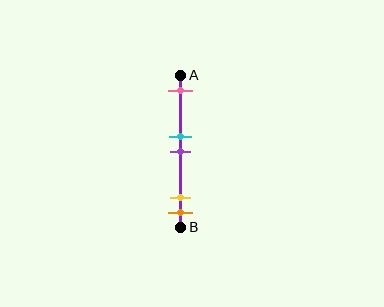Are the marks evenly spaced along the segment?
No, the marks are not evenly spaced.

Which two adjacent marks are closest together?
The cyan and purple marks are the closest adjacent pair.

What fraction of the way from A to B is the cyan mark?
The cyan mark is approximately 40% (0.4) of the way from A to B.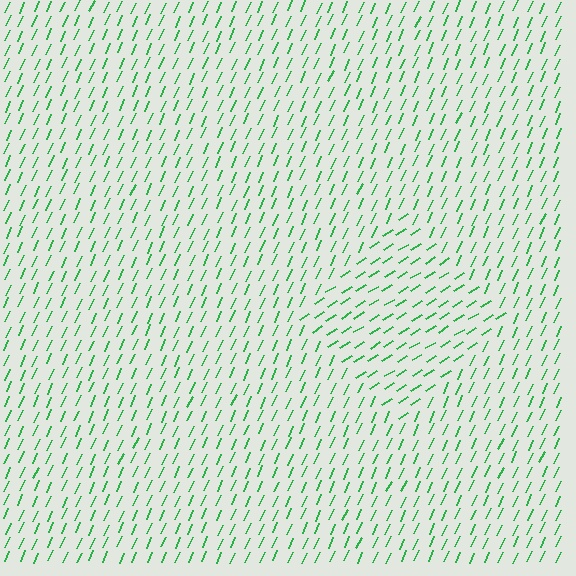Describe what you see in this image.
The image is filled with small green line segments. A diamond region in the image has lines oriented differently from the surrounding lines, creating a visible texture boundary.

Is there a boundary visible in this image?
Yes, there is a texture boundary formed by a change in line orientation.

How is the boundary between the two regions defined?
The boundary is defined purely by a change in line orientation (approximately 33 degrees difference). All lines are the same color and thickness.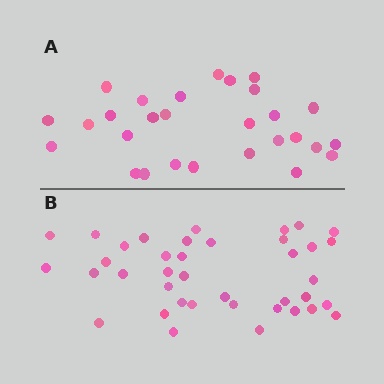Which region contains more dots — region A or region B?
Region B (the bottom region) has more dots.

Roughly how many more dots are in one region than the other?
Region B has roughly 12 or so more dots than region A.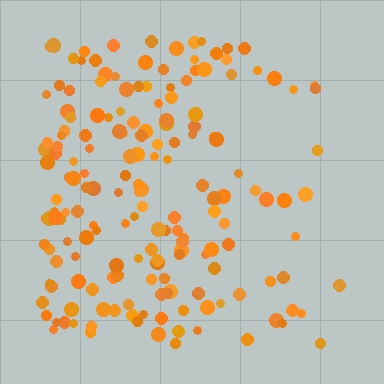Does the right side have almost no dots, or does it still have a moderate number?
Still a moderate number, just noticeably fewer than the left.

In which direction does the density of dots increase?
From right to left, with the left side densest.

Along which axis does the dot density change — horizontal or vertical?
Horizontal.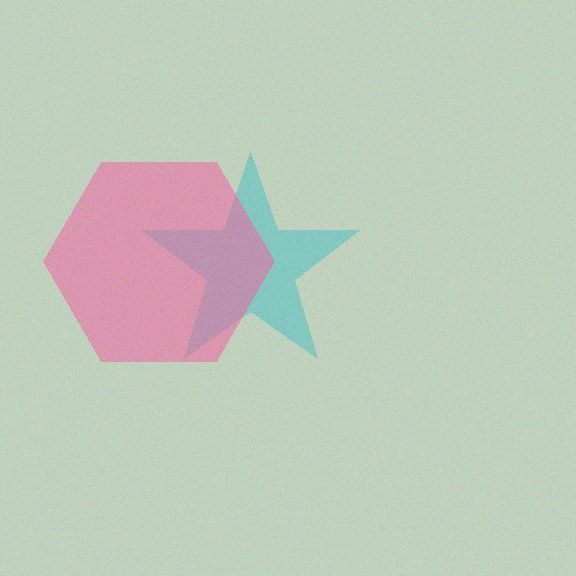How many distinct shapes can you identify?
There are 2 distinct shapes: a cyan star, a pink hexagon.